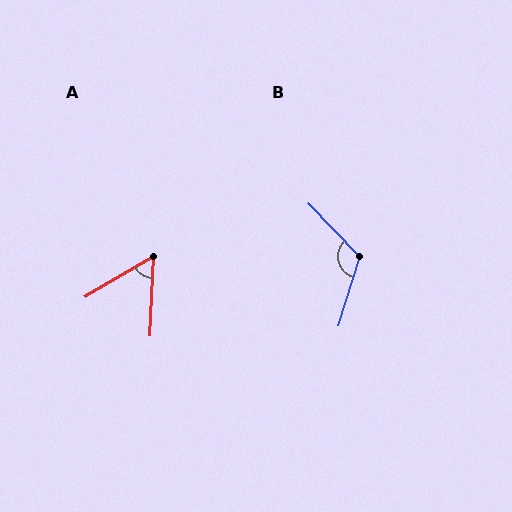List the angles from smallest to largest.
A (57°), B (119°).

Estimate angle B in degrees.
Approximately 119 degrees.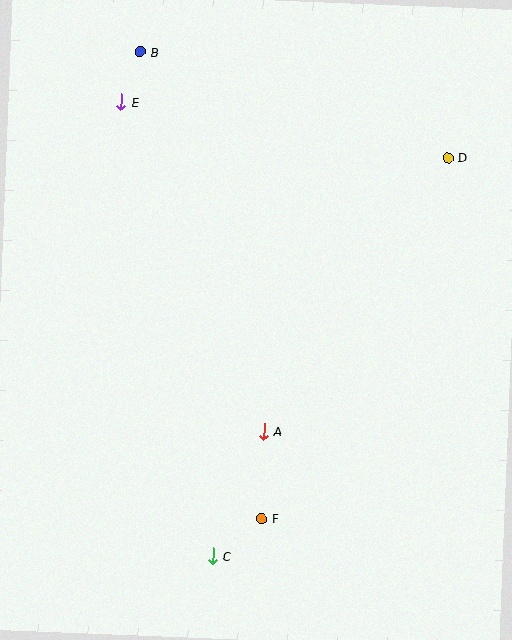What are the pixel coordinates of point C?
Point C is at (213, 556).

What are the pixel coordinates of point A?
Point A is at (264, 432).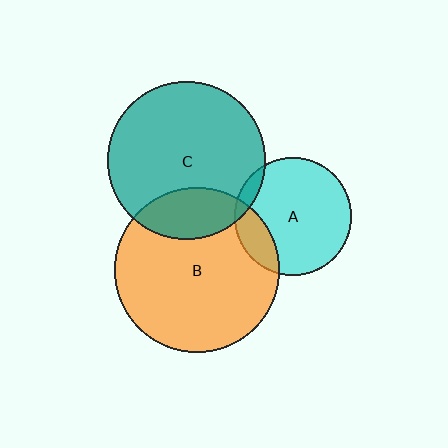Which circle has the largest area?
Circle B (orange).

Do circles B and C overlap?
Yes.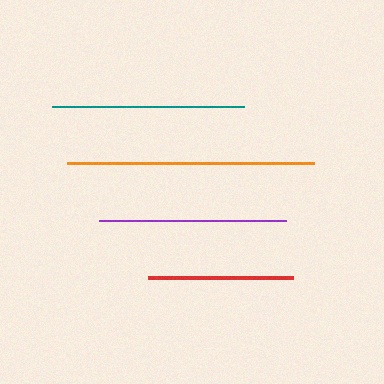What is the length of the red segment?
The red segment is approximately 145 pixels long.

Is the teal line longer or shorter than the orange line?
The orange line is longer than the teal line.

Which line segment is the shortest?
The red line is the shortest at approximately 145 pixels.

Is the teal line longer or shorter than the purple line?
The teal line is longer than the purple line.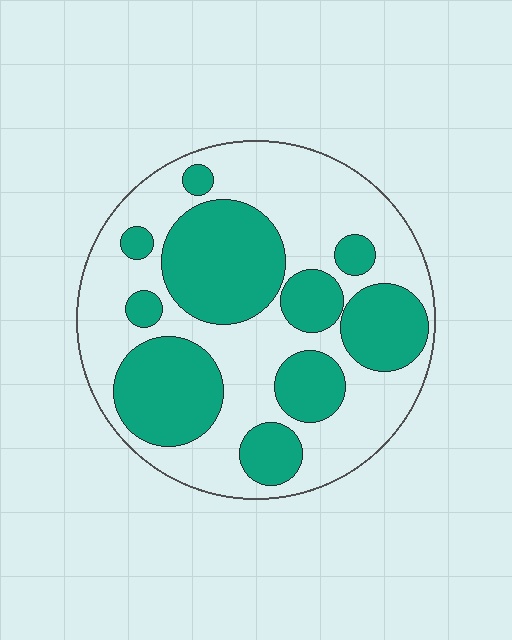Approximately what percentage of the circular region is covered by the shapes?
Approximately 40%.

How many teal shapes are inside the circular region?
10.